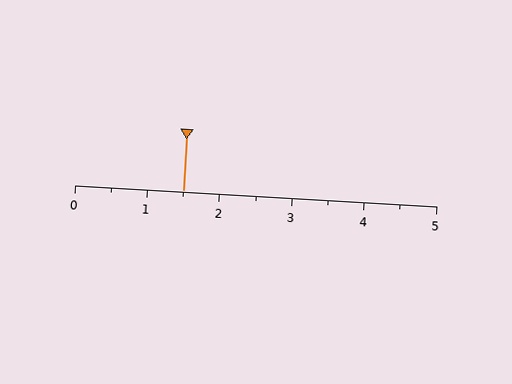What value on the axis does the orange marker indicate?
The marker indicates approximately 1.5.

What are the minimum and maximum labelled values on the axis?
The axis runs from 0 to 5.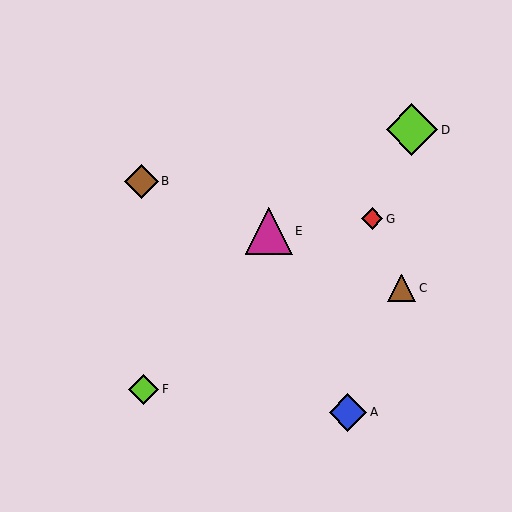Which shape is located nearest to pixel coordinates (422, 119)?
The lime diamond (labeled D) at (412, 130) is nearest to that location.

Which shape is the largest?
The lime diamond (labeled D) is the largest.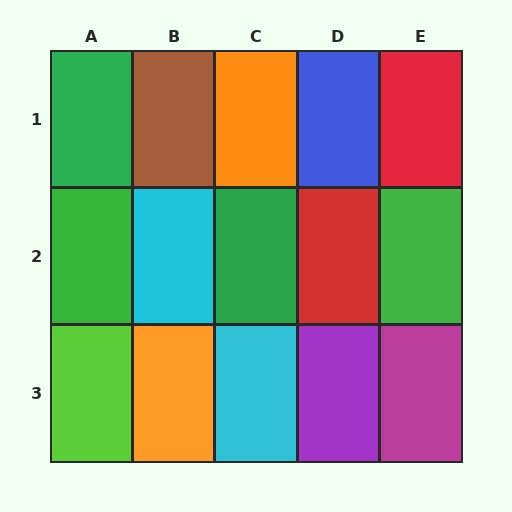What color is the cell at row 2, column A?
Green.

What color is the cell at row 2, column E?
Green.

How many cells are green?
4 cells are green.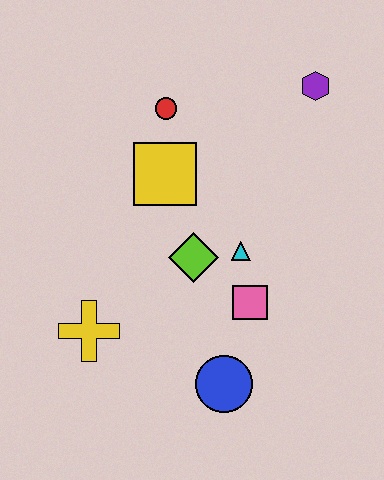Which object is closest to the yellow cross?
The lime diamond is closest to the yellow cross.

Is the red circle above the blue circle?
Yes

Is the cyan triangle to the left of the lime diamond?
No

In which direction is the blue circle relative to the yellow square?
The blue circle is below the yellow square.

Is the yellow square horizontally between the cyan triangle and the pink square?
No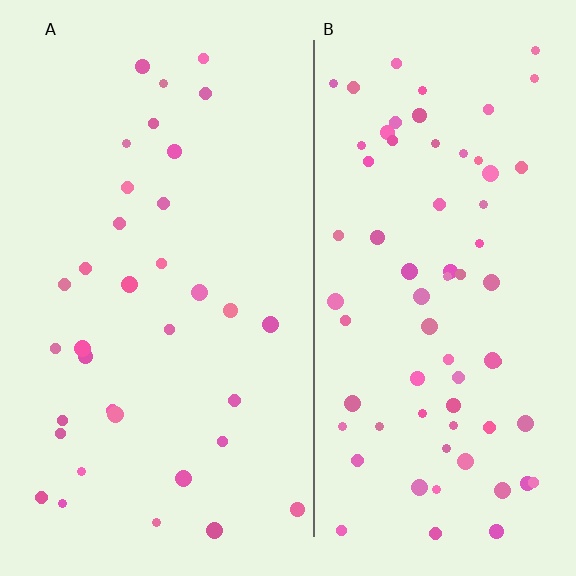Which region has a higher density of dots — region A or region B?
B (the right).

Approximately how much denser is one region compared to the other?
Approximately 2.0× — region B over region A.